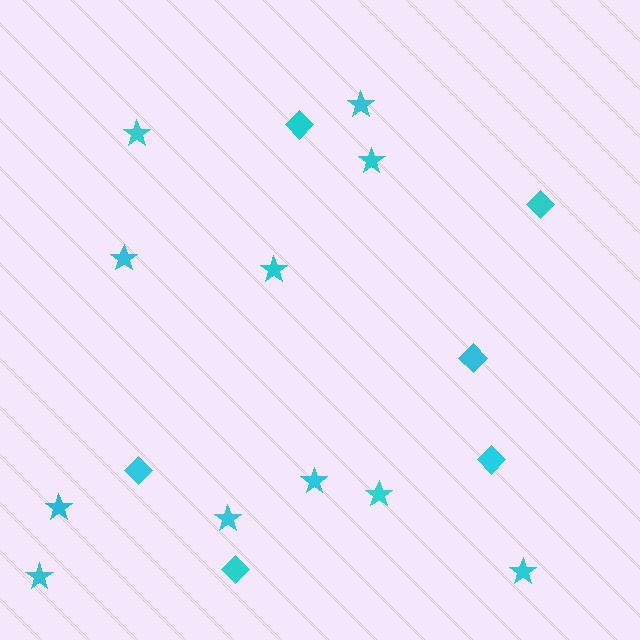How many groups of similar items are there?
There are 2 groups: one group of stars (11) and one group of diamonds (6).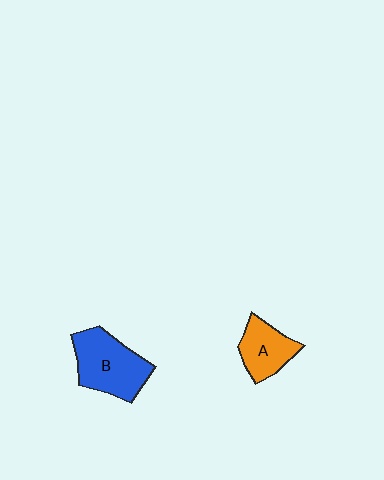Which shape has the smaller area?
Shape A (orange).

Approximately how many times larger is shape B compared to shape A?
Approximately 1.5 times.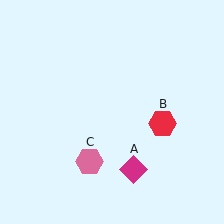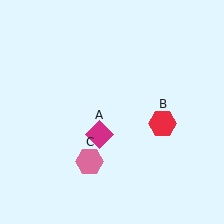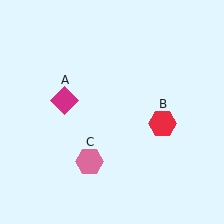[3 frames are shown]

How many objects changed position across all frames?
1 object changed position: magenta diamond (object A).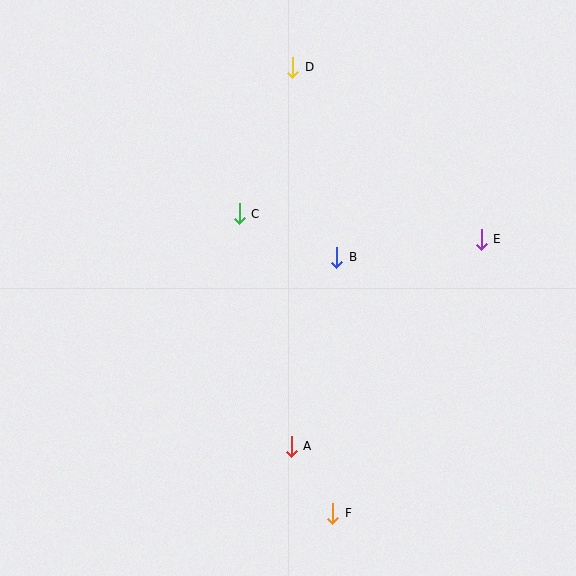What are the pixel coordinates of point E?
Point E is at (481, 239).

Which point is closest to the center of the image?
Point B at (337, 257) is closest to the center.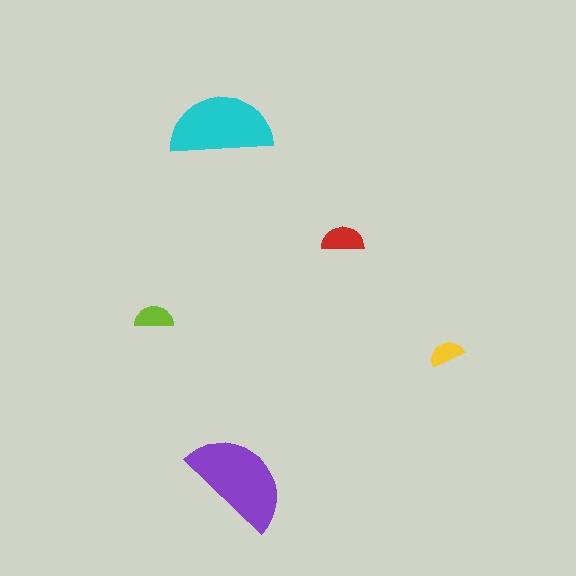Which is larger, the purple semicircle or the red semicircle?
The purple one.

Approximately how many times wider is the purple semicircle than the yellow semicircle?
About 3 times wider.